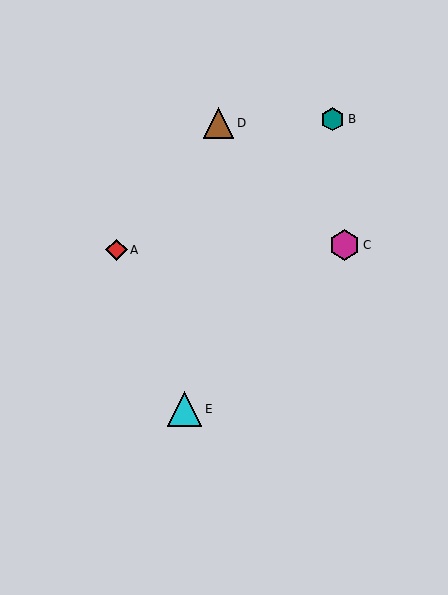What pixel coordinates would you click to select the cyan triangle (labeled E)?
Click at (185, 409) to select the cyan triangle E.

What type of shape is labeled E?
Shape E is a cyan triangle.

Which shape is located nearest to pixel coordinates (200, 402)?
The cyan triangle (labeled E) at (185, 409) is nearest to that location.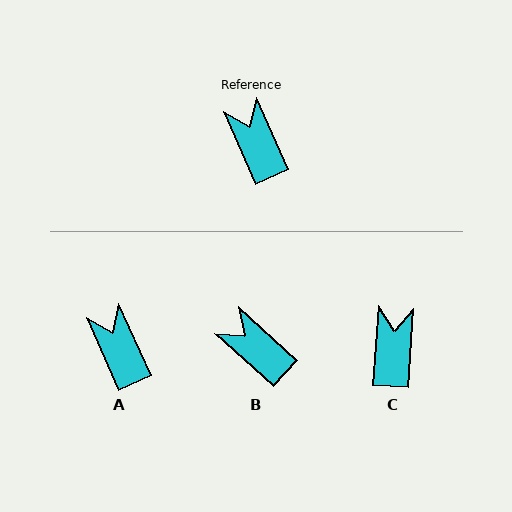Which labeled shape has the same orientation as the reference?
A.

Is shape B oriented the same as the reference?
No, it is off by about 24 degrees.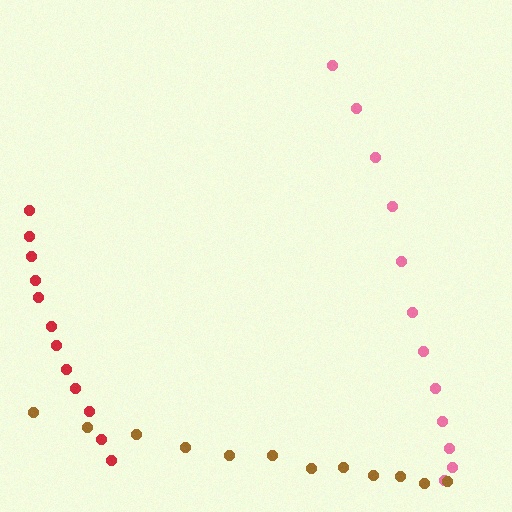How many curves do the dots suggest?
There are 3 distinct paths.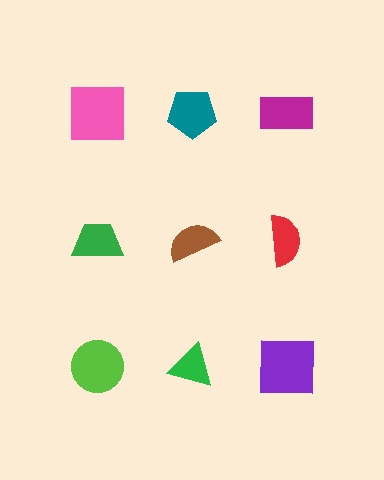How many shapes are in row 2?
3 shapes.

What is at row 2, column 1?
A green trapezoid.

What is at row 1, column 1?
A pink square.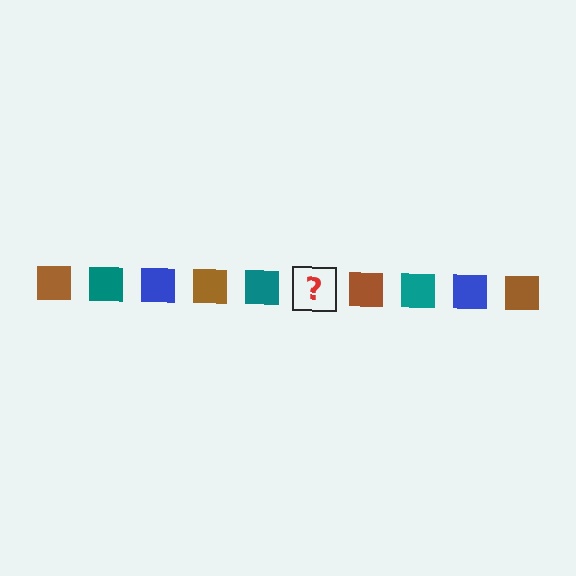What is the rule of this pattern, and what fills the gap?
The rule is that the pattern cycles through brown, teal, blue squares. The gap should be filled with a blue square.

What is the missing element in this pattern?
The missing element is a blue square.